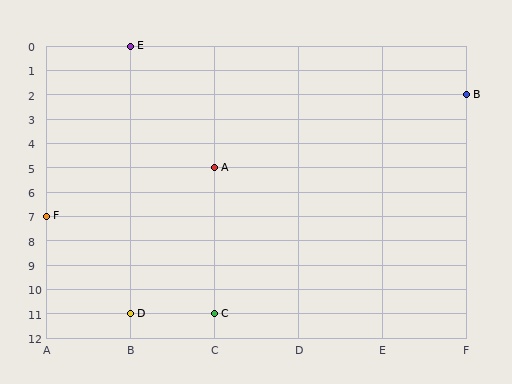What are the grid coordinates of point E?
Point E is at grid coordinates (B, 0).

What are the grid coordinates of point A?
Point A is at grid coordinates (C, 5).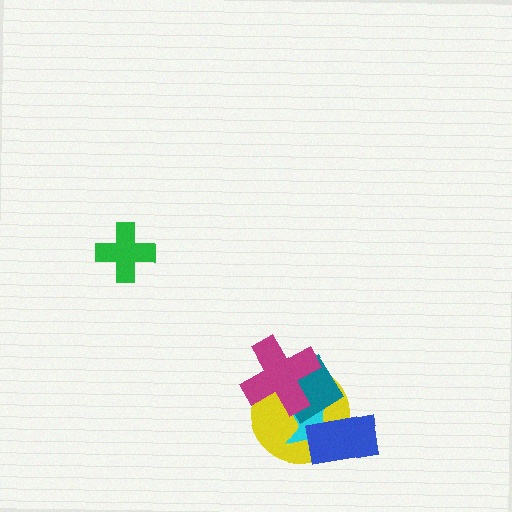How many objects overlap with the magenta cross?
3 objects overlap with the magenta cross.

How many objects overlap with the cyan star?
4 objects overlap with the cyan star.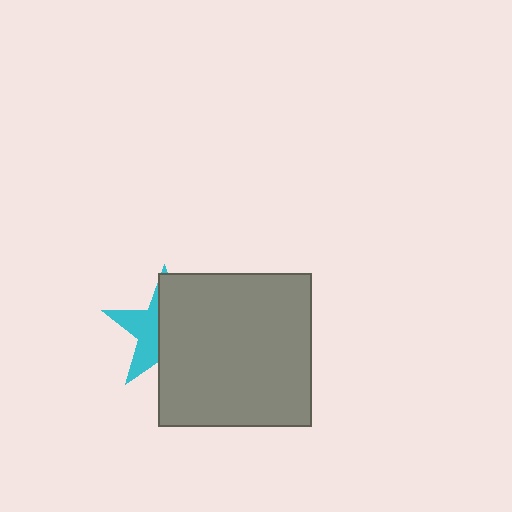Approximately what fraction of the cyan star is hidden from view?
Roughly 60% of the cyan star is hidden behind the gray square.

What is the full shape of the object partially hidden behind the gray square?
The partially hidden object is a cyan star.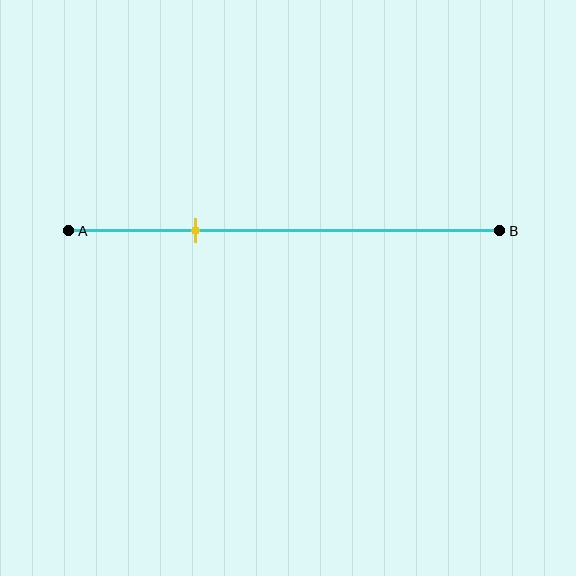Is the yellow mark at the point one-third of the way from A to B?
No, the mark is at about 30% from A, not at the 33% one-third point.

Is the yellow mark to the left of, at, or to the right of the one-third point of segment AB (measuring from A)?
The yellow mark is to the left of the one-third point of segment AB.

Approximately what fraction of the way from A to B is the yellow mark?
The yellow mark is approximately 30% of the way from A to B.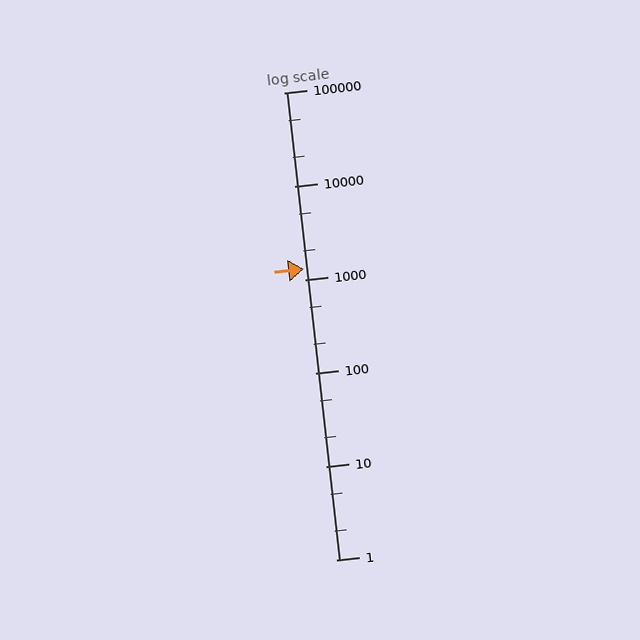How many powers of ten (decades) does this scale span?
The scale spans 5 decades, from 1 to 100000.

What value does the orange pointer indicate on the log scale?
The pointer indicates approximately 1300.